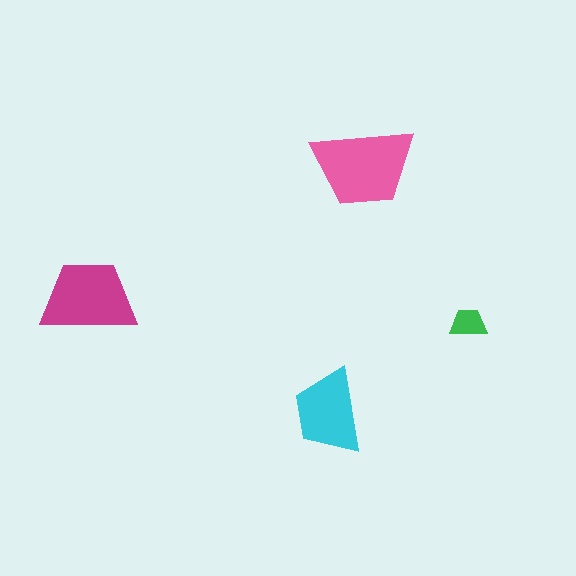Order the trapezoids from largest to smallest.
the pink one, the magenta one, the cyan one, the green one.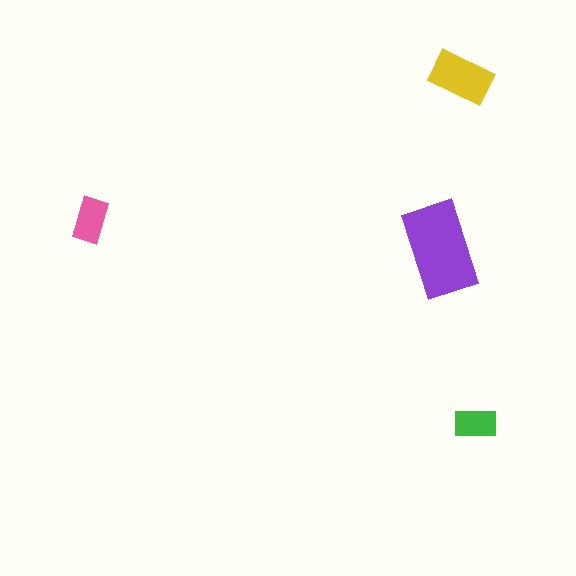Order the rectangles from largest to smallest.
the purple one, the yellow one, the pink one, the green one.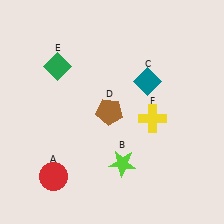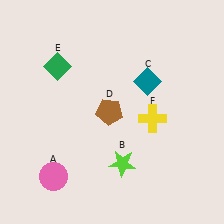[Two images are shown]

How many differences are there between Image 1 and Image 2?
There is 1 difference between the two images.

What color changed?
The circle (A) changed from red in Image 1 to pink in Image 2.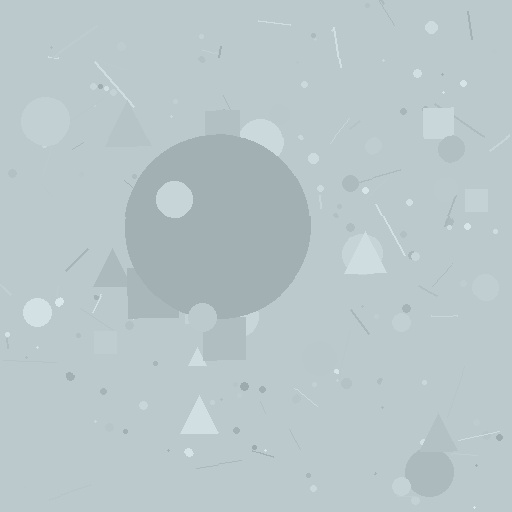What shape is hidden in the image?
A circle is hidden in the image.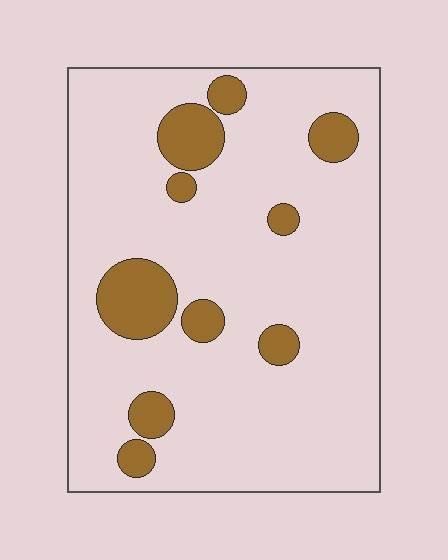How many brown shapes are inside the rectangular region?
10.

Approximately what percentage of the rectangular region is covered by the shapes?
Approximately 15%.